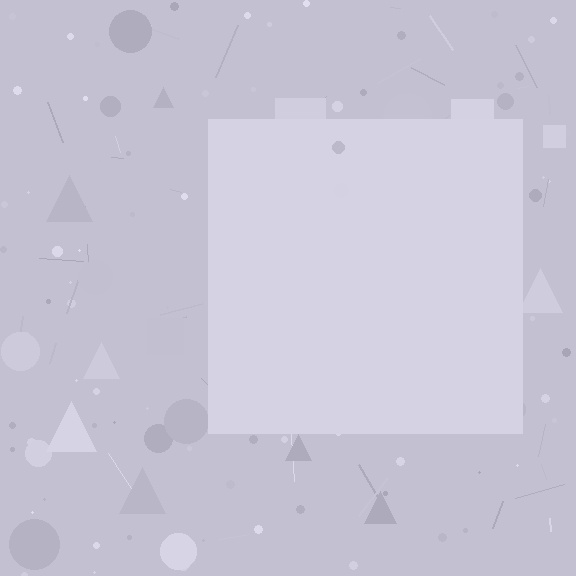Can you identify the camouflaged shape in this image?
The camouflaged shape is a square.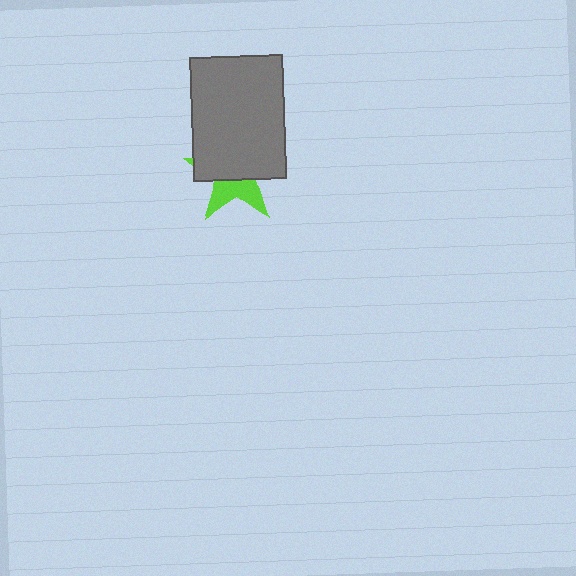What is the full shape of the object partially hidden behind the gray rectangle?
The partially hidden object is a lime star.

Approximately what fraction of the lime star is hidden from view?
Roughly 62% of the lime star is hidden behind the gray rectangle.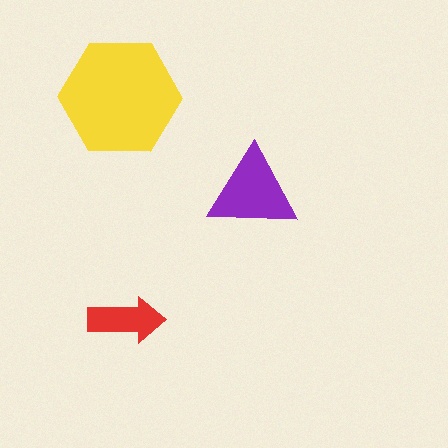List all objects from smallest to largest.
The red arrow, the purple triangle, the yellow hexagon.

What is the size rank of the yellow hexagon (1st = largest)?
1st.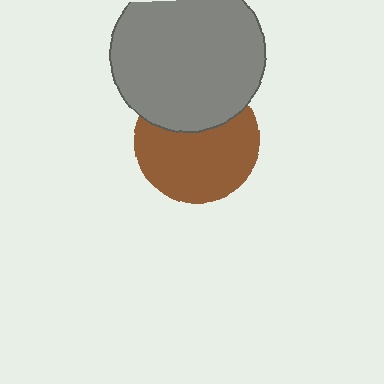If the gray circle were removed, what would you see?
You would see the complete brown circle.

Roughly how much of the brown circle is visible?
Most of it is visible (roughly 66%).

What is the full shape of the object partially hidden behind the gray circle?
The partially hidden object is a brown circle.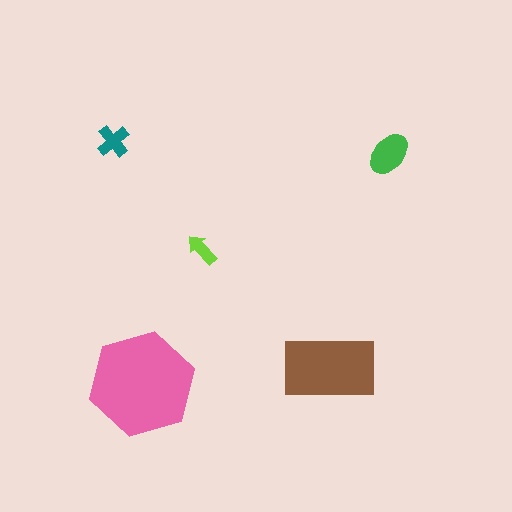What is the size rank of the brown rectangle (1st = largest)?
2nd.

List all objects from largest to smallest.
The pink hexagon, the brown rectangle, the green ellipse, the teal cross, the lime arrow.